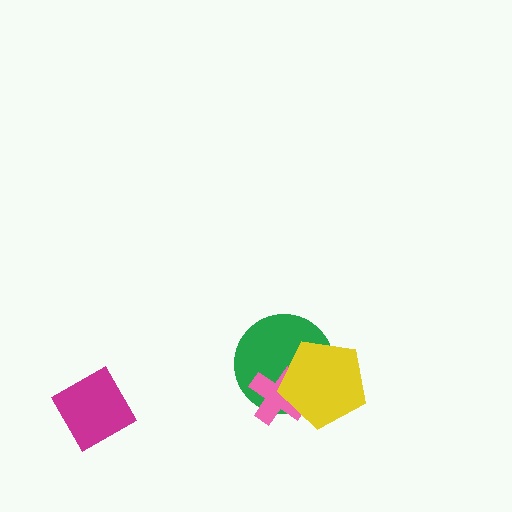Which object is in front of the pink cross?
The yellow pentagon is in front of the pink cross.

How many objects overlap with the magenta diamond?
0 objects overlap with the magenta diamond.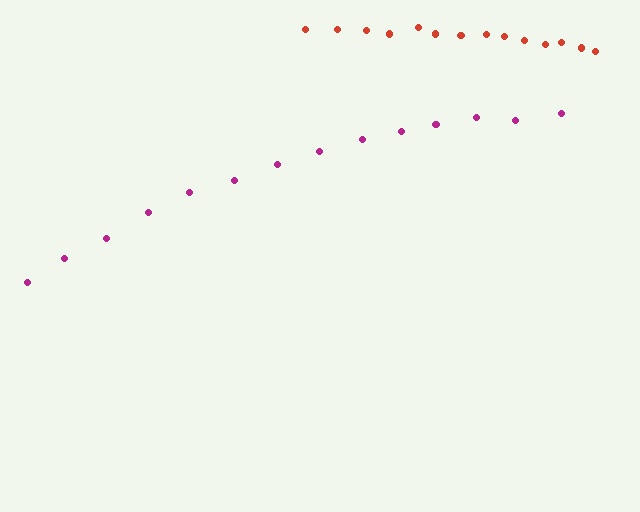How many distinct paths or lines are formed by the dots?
There are 2 distinct paths.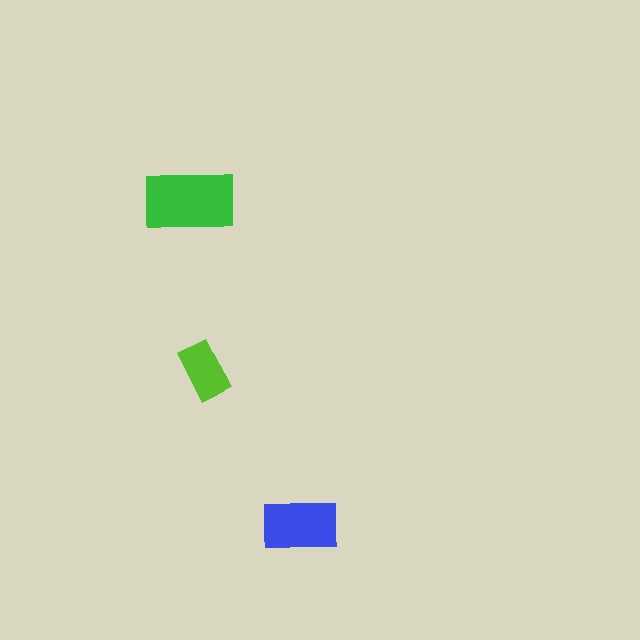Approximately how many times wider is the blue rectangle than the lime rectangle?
About 1.5 times wider.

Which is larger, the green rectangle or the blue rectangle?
The green one.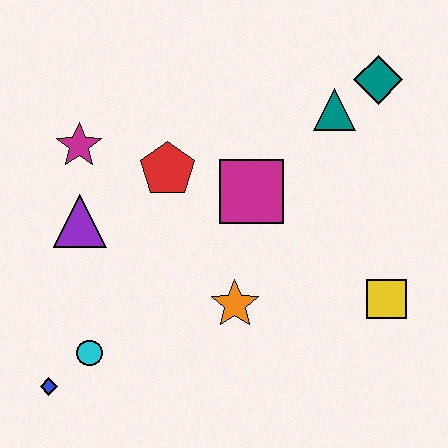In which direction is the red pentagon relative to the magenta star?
The red pentagon is to the right of the magenta star.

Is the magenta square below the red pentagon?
Yes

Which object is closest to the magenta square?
The red pentagon is closest to the magenta square.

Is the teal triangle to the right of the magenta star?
Yes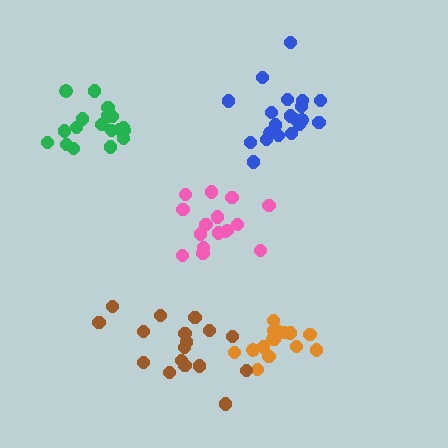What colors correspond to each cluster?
The clusters are colored: orange, green, blue, pink, brown.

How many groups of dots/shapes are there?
There are 5 groups.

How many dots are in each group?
Group 1: 15 dots, Group 2: 18 dots, Group 3: 20 dots, Group 4: 16 dots, Group 5: 17 dots (86 total).